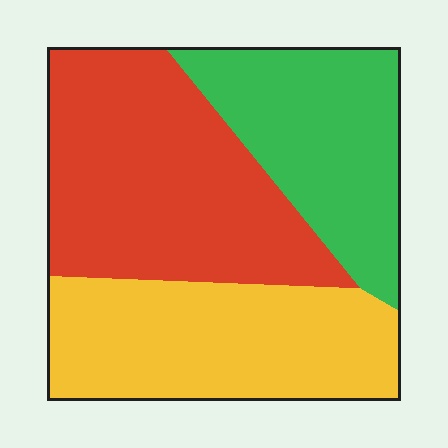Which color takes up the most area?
Red, at roughly 40%.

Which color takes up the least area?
Green, at roughly 25%.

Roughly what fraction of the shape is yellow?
Yellow covers about 35% of the shape.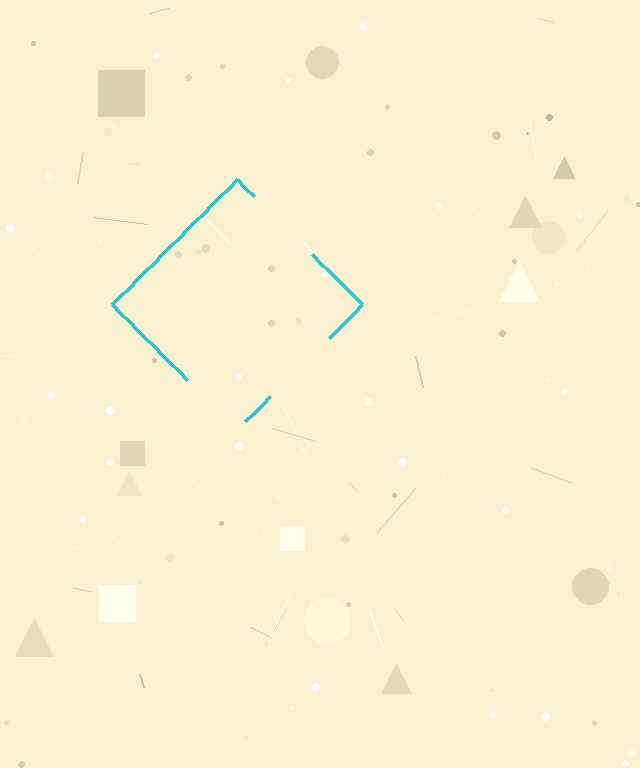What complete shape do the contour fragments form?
The contour fragments form a diamond.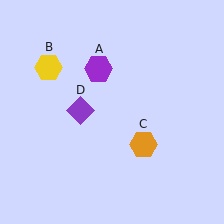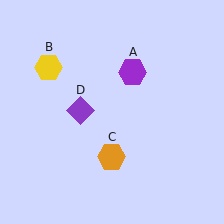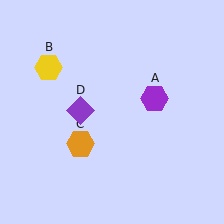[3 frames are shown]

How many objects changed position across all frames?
2 objects changed position: purple hexagon (object A), orange hexagon (object C).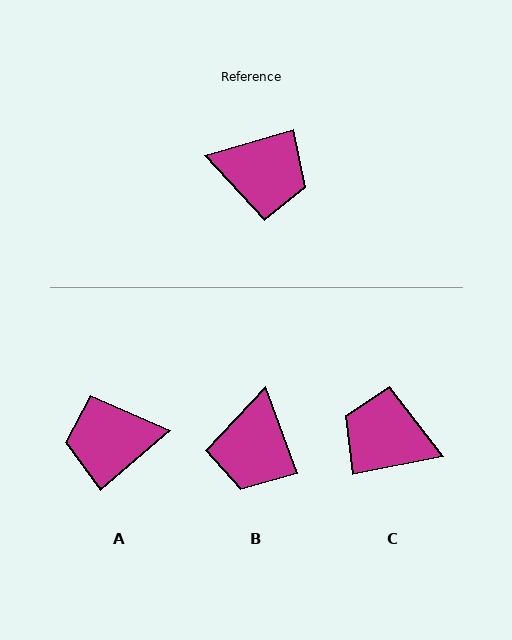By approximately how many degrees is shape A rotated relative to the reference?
Approximately 156 degrees clockwise.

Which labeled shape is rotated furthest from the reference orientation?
C, about 175 degrees away.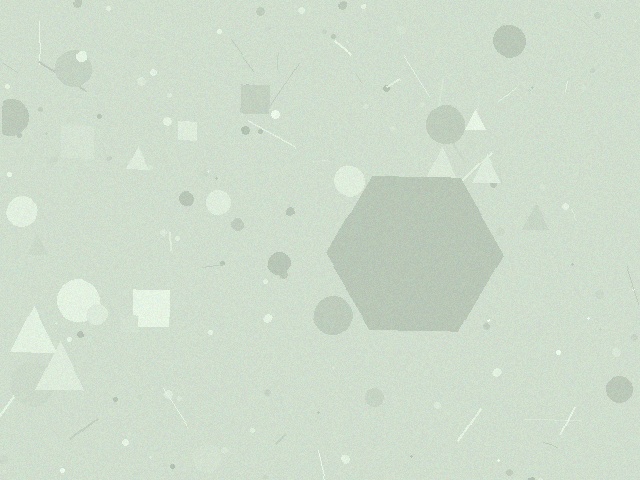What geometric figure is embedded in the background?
A hexagon is embedded in the background.